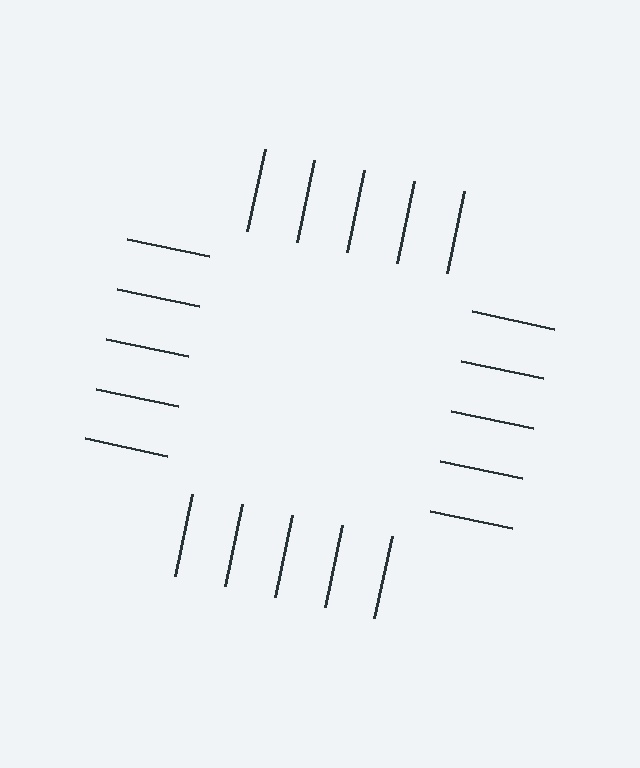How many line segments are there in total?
20 — 5 along each of the 4 edges.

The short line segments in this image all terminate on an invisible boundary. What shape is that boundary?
An illusory square — the line segments terminate on its edges but no continuous stroke is drawn.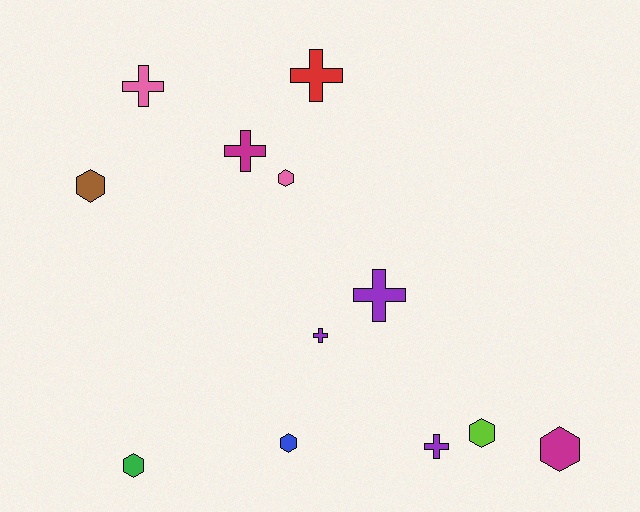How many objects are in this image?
There are 12 objects.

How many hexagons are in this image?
There are 6 hexagons.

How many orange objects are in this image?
There are no orange objects.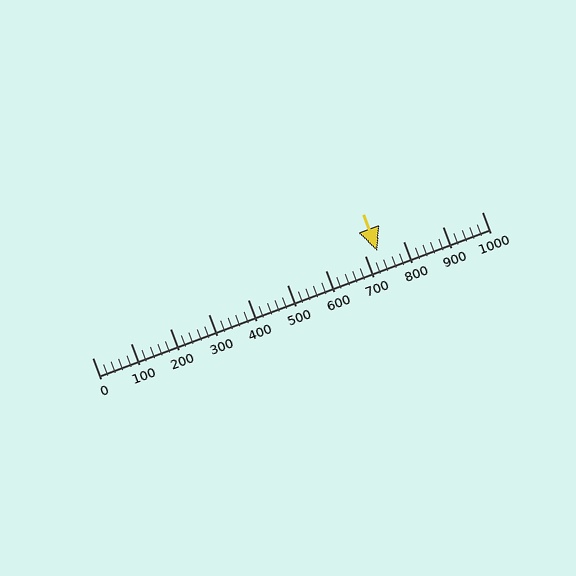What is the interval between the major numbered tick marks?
The major tick marks are spaced 100 units apart.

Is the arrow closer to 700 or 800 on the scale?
The arrow is closer to 700.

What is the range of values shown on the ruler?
The ruler shows values from 0 to 1000.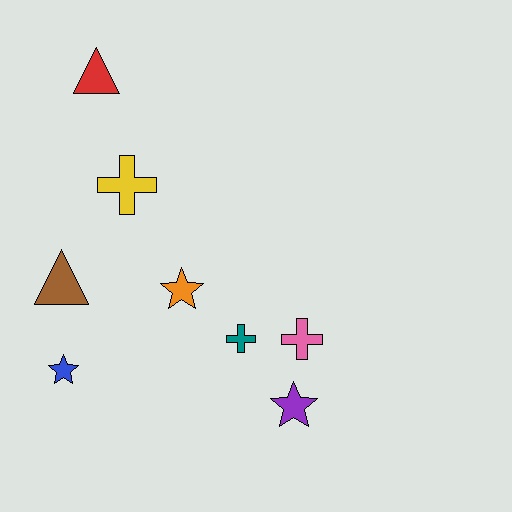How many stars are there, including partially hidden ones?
There are 3 stars.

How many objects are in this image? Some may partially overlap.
There are 8 objects.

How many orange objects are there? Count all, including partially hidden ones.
There is 1 orange object.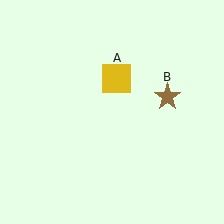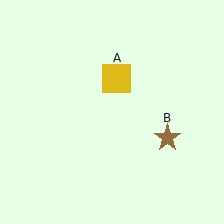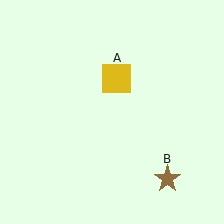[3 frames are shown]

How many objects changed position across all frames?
1 object changed position: brown star (object B).